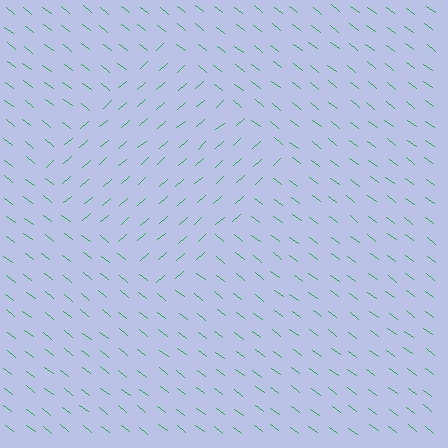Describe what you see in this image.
The image is filled with small green line segments. A diamond region in the image has lines oriented differently from the surrounding lines, creating a visible texture boundary.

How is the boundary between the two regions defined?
The boundary is defined purely by a change in line orientation (approximately 78 degrees difference). All lines are the same color and thickness.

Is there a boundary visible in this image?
Yes, there is a texture boundary formed by a change in line orientation.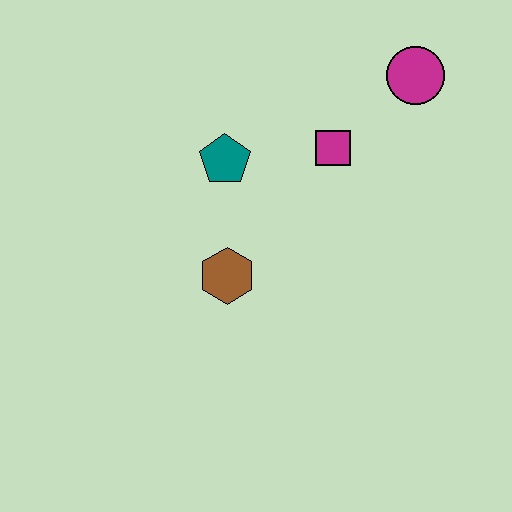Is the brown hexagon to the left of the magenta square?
Yes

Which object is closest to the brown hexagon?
The teal pentagon is closest to the brown hexagon.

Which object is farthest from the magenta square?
The brown hexagon is farthest from the magenta square.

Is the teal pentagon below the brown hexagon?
No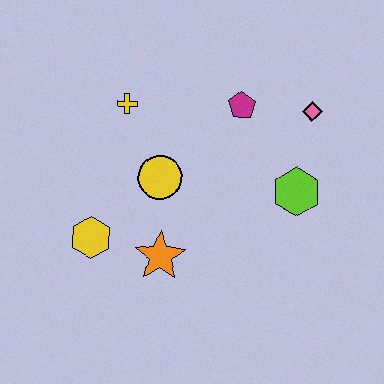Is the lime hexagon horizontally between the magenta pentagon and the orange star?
No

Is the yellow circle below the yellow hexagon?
No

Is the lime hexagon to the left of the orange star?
No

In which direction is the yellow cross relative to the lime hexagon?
The yellow cross is to the left of the lime hexagon.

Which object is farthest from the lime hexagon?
The yellow hexagon is farthest from the lime hexagon.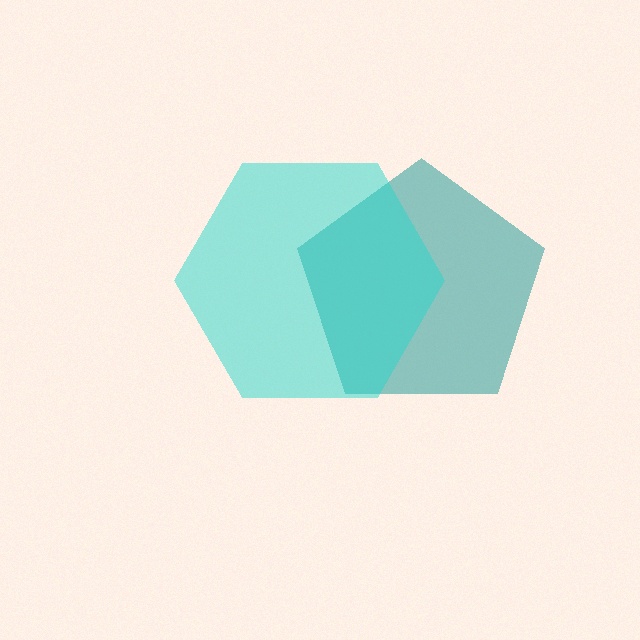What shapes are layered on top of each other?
The layered shapes are: a teal pentagon, a cyan hexagon.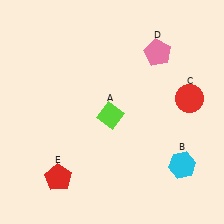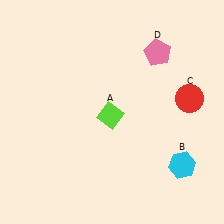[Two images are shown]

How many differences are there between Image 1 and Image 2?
There is 1 difference between the two images.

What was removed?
The red pentagon (E) was removed in Image 2.